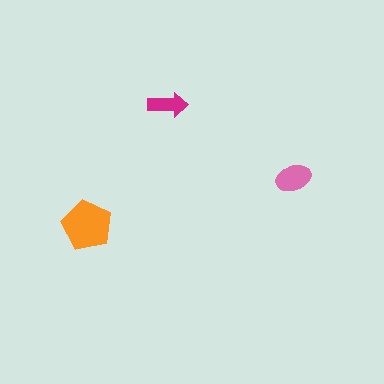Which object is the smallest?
The magenta arrow.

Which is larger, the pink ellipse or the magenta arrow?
The pink ellipse.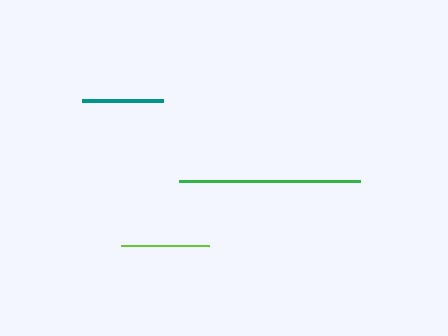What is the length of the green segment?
The green segment is approximately 180 pixels long.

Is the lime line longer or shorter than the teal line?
The lime line is longer than the teal line.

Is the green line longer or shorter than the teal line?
The green line is longer than the teal line.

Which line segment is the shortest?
The teal line is the shortest at approximately 81 pixels.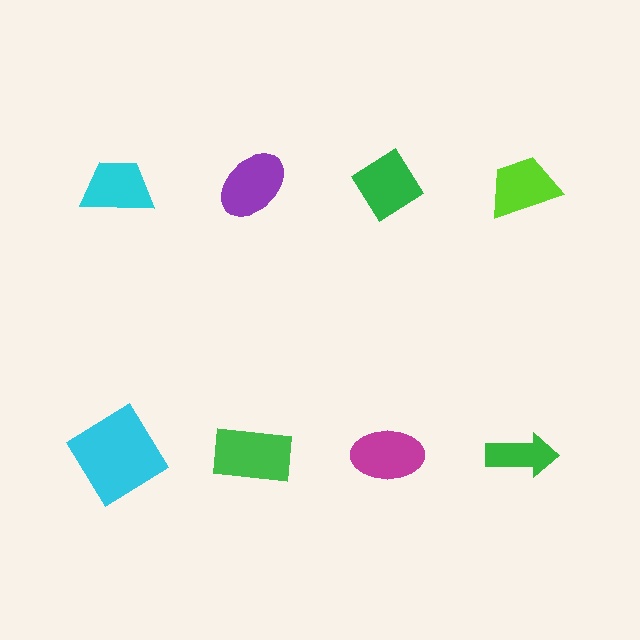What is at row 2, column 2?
A green rectangle.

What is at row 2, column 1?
A cyan diamond.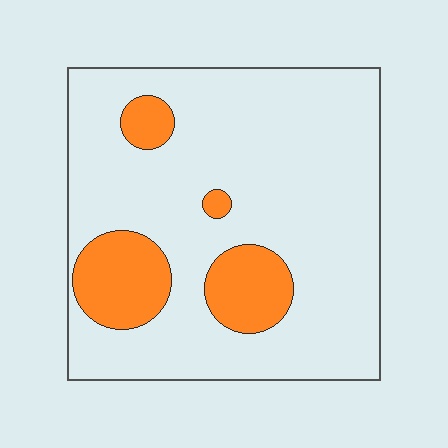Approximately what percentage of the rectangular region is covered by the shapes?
Approximately 20%.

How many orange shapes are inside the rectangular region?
4.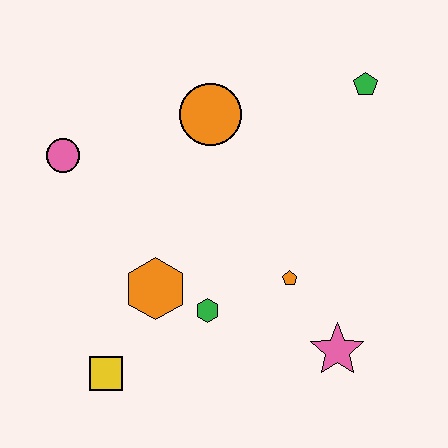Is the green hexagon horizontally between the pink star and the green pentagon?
No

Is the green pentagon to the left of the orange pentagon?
No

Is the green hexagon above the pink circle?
No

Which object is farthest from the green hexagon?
The green pentagon is farthest from the green hexagon.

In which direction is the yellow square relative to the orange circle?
The yellow square is below the orange circle.